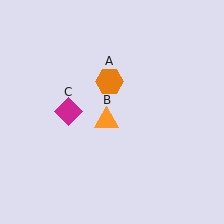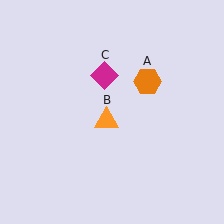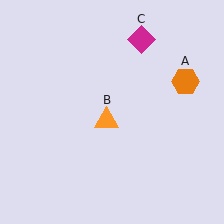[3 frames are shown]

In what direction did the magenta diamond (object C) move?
The magenta diamond (object C) moved up and to the right.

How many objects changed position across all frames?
2 objects changed position: orange hexagon (object A), magenta diamond (object C).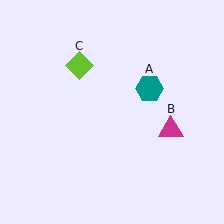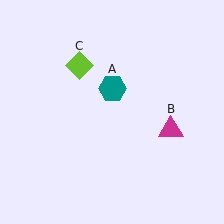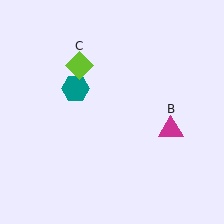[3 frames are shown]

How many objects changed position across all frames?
1 object changed position: teal hexagon (object A).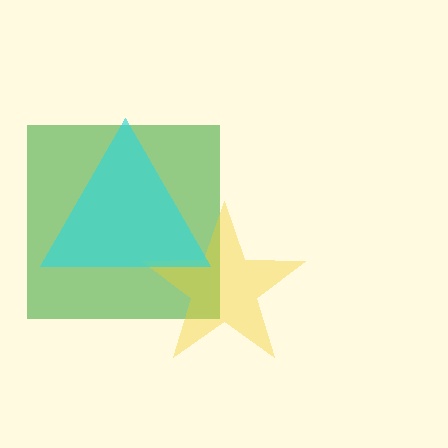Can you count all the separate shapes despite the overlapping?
Yes, there are 3 separate shapes.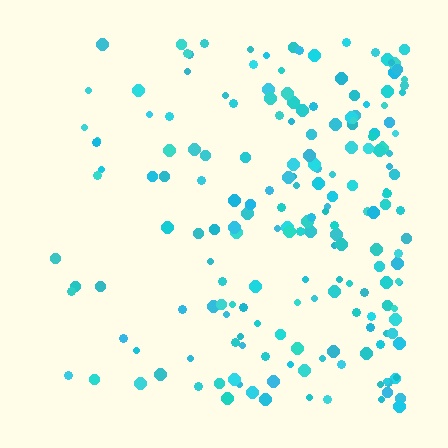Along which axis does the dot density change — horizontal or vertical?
Horizontal.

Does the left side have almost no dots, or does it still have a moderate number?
Still a moderate number, just noticeably fewer than the right.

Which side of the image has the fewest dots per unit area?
The left.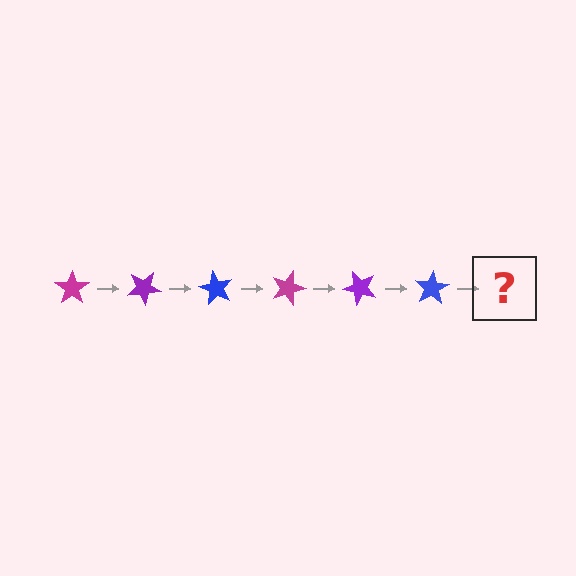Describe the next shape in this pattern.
It should be a magenta star, rotated 180 degrees from the start.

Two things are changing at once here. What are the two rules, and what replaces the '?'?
The two rules are that it rotates 30 degrees each step and the color cycles through magenta, purple, and blue. The '?' should be a magenta star, rotated 180 degrees from the start.